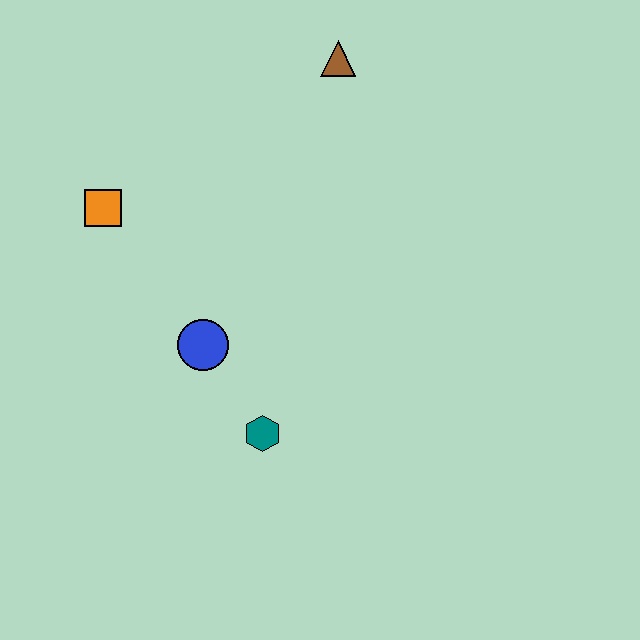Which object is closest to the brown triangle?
The orange square is closest to the brown triangle.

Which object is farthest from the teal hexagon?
The brown triangle is farthest from the teal hexagon.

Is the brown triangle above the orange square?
Yes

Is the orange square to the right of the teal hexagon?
No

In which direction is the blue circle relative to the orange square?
The blue circle is below the orange square.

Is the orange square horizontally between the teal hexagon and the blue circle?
No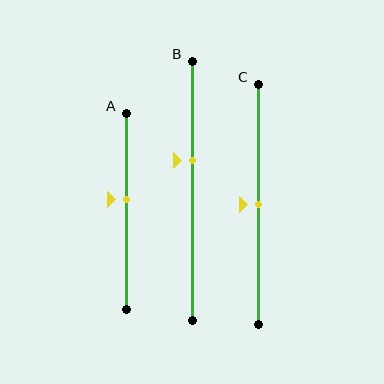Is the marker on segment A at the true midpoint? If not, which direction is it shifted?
No, the marker on segment A is shifted upward by about 6% of the segment length.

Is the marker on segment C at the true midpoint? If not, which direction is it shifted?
Yes, the marker on segment C is at the true midpoint.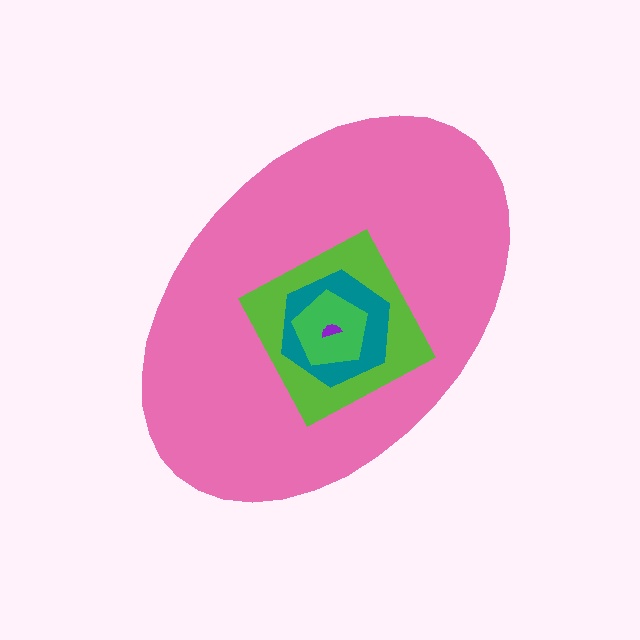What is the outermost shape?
The pink ellipse.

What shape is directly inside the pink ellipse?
The lime diamond.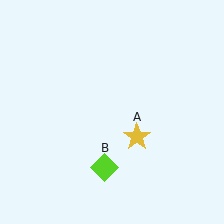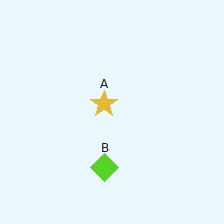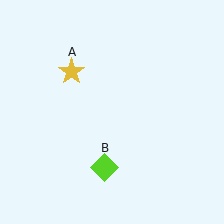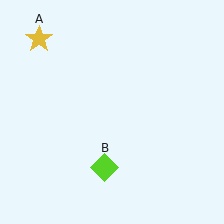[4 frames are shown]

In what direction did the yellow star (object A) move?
The yellow star (object A) moved up and to the left.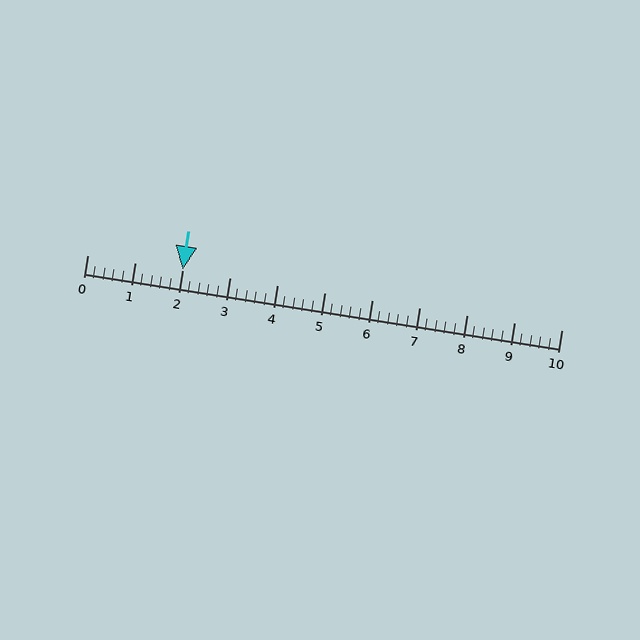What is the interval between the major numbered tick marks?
The major tick marks are spaced 1 units apart.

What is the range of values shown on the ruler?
The ruler shows values from 0 to 10.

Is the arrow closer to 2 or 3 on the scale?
The arrow is closer to 2.